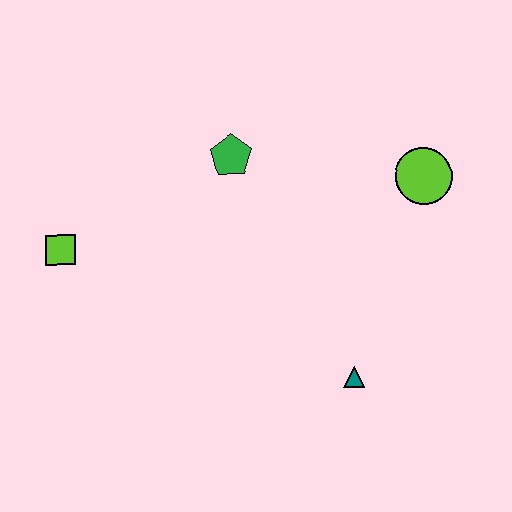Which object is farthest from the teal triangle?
The lime square is farthest from the teal triangle.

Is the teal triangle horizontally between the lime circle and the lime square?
Yes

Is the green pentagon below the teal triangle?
No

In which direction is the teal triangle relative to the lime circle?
The teal triangle is below the lime circle.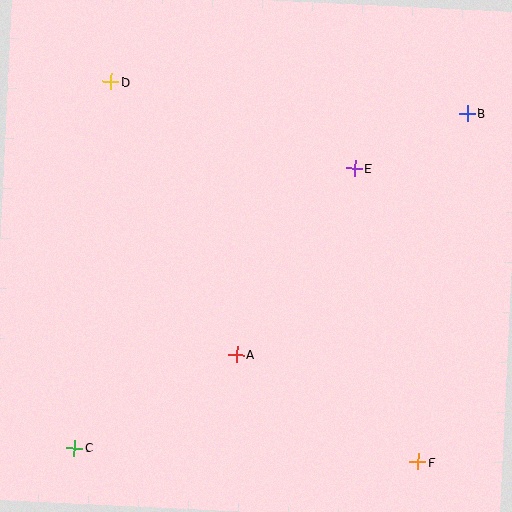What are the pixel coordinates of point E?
Point E is at (355, 168).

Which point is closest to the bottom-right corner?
Point F is closest to the bottom-right corner.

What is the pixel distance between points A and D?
The distance between A and D is 300 pixels.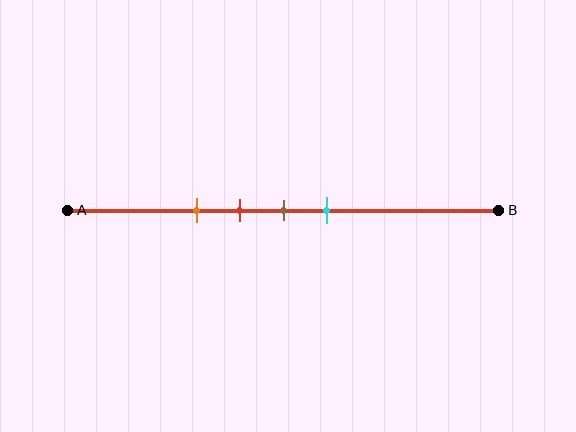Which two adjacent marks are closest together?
The red and brown marks are the closest adjacent pair.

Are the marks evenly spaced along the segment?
Yes, the marks are approximately evenly spaced.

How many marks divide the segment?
There are 4 marks dividing the segment.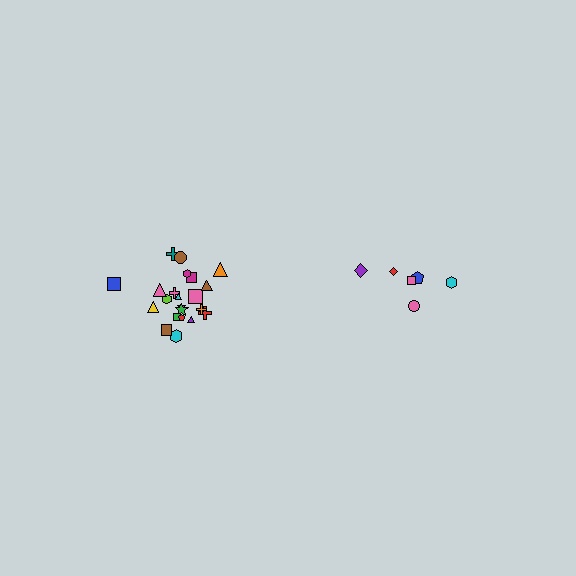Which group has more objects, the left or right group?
The left group.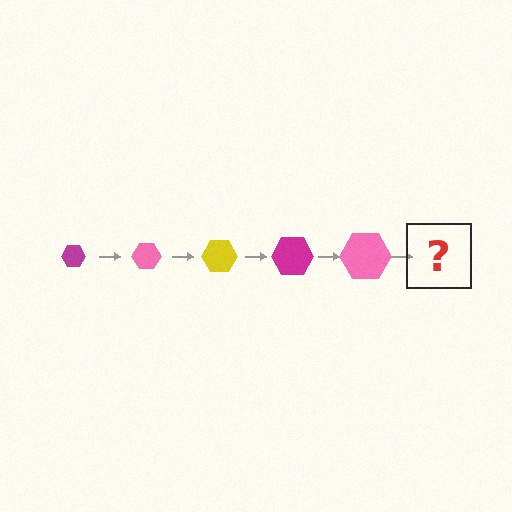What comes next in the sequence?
The next element should be a yellow hexagon, larger than the previous one.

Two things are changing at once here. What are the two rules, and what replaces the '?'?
The two rules are that the hexagon grows larger each step and the color cycles through magenta, pink, and yellow. The '?' should be a yellow hexagon, larger than the previous one.